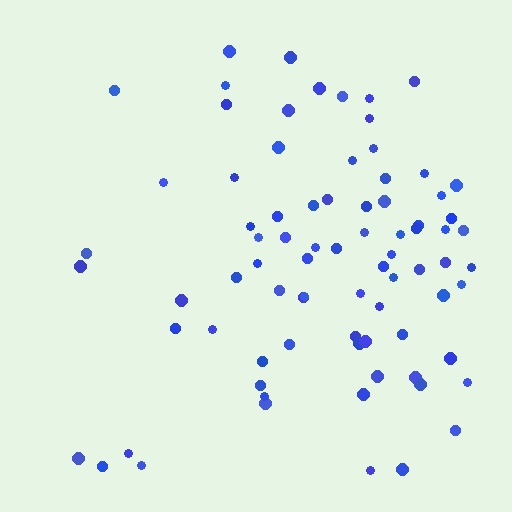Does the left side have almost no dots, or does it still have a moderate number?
Still a moderate number, just noticeably fewer than the right.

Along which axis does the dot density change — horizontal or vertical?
Horizontal.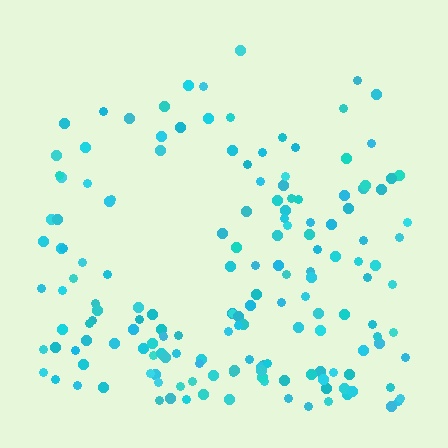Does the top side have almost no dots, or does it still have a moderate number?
Still a moderate number, just noticeably fewer than the bottom.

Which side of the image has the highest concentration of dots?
The bottom.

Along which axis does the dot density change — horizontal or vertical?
Vertical.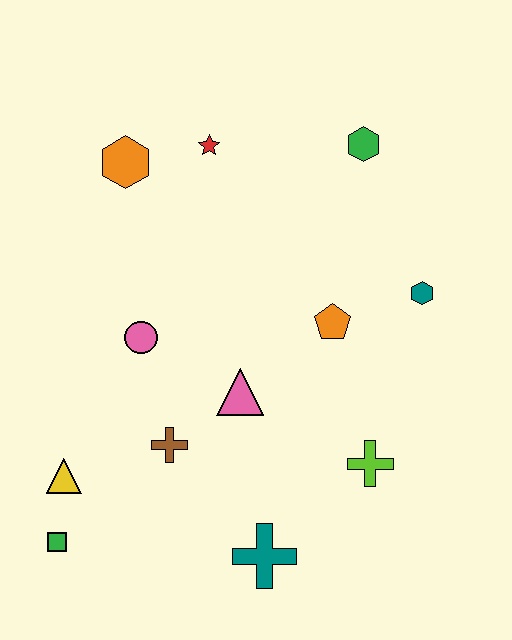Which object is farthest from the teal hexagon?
The green square is farthest from the teal hexagon.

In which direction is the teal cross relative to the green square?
The teal cross is to the right of the green square.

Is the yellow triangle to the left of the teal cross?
Yes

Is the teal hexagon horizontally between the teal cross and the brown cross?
No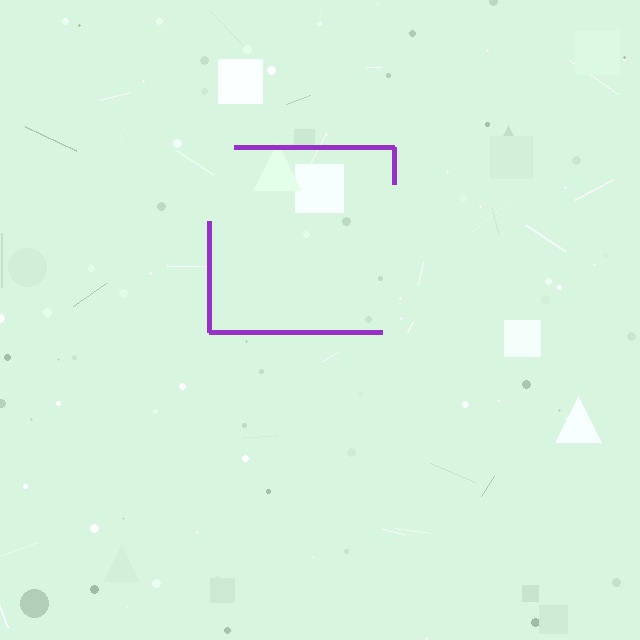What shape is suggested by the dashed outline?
The dashed outline suggests a square.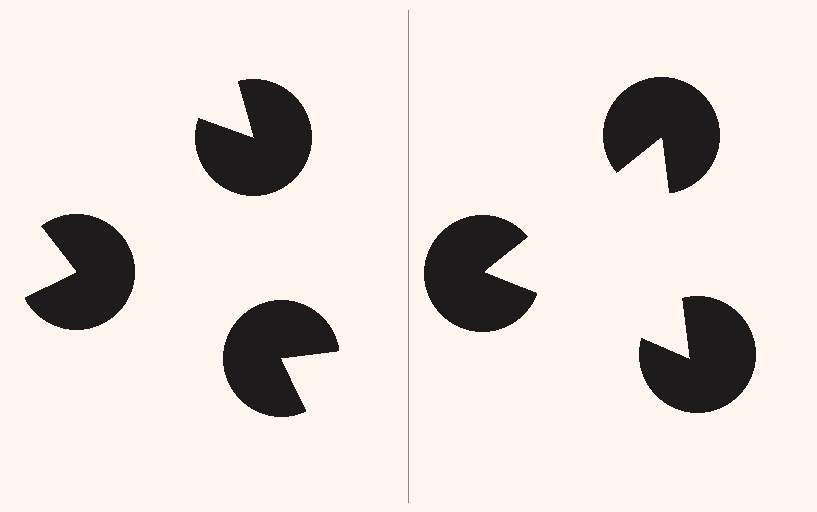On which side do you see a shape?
An illusory triangle appears on the right side. On the left side the wedge cuts are rotated, so no coherent shape forms.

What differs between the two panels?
The pac-man discs are positioned identically on both sides; only the wedge orientations differ. On the right they align to a triangle; on the left they are misaligned.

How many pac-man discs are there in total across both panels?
6 — 3 on each side.